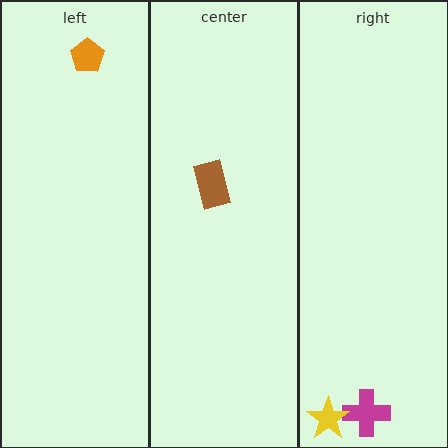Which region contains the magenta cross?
The right region.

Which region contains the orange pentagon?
The left region.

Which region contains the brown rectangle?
The center region.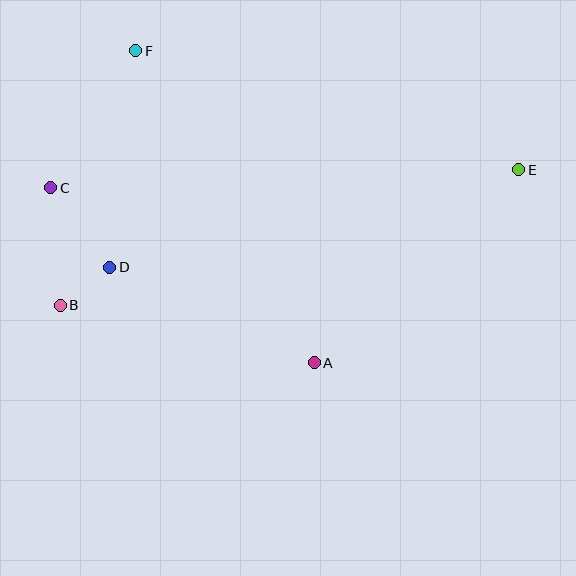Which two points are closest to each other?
Points B and D are closest to each other.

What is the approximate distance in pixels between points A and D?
The distance between A and D is approximately 226 pixels.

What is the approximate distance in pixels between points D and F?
The distance between D and F is approximately 218 pixels.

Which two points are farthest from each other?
Points B and E are farthest from each other.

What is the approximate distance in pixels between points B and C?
The distance between B and C is approximately 118 pixels.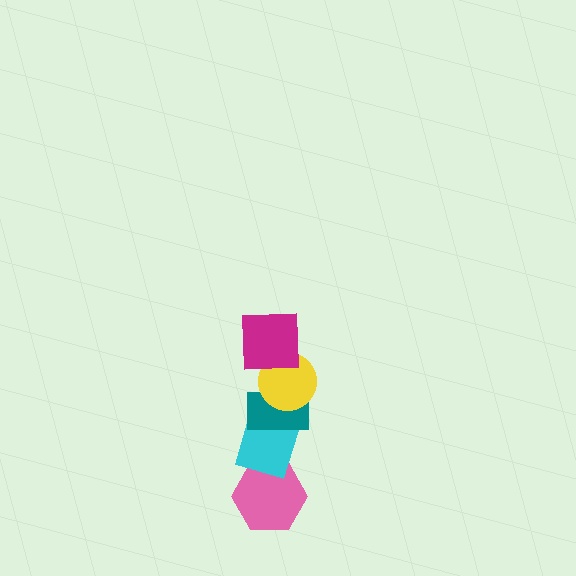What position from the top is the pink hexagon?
The pink hexagon is 5th from the top.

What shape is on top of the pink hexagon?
The cyan diamond is on top of the pink hexagon.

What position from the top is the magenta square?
The magenta square is 1st from the top.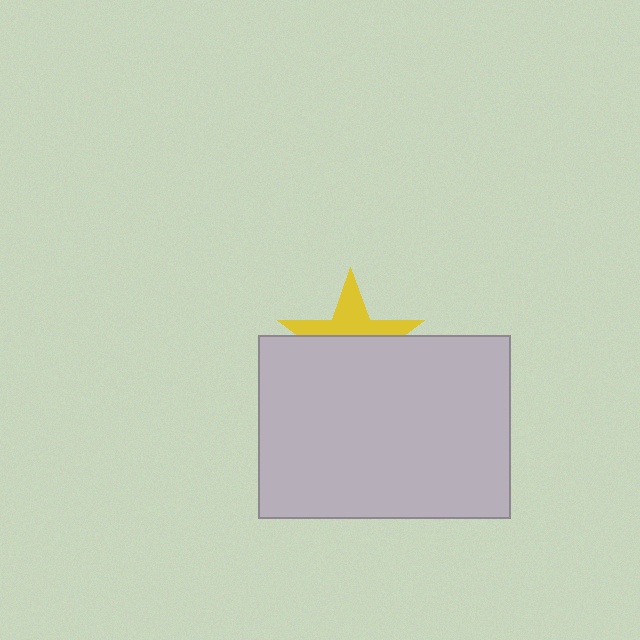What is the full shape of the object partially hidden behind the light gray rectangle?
The partially hidden object is a yellow star.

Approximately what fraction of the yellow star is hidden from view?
Roughly 58% of the yellow star is hidden behind the light gray rectangle.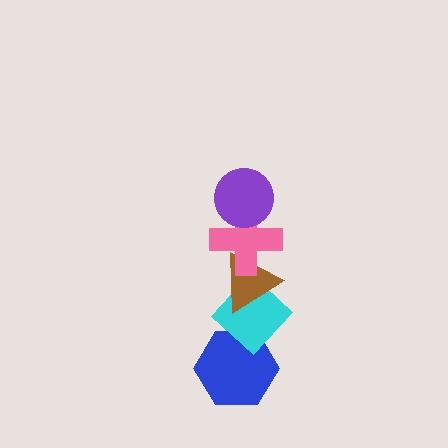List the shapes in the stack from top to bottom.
From top to bottom: the purple circle, the pink cross, the brown triangle, the cyan diamond, the blue hexagon.